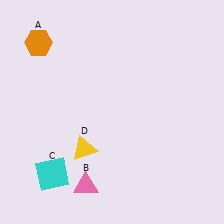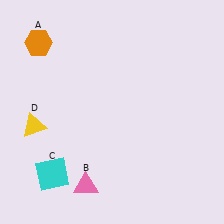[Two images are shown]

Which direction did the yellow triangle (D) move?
The yellow triangle (D) moved left.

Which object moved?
The yellow triangle (D) moved left.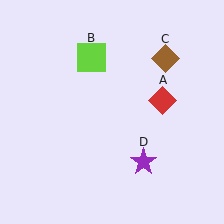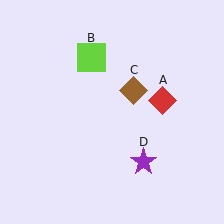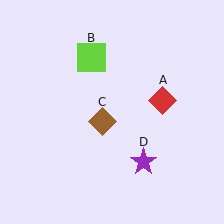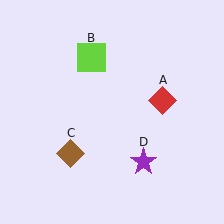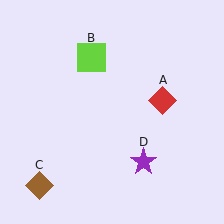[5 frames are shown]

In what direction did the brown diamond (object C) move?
The brown diamond (object C) moved down and to the left.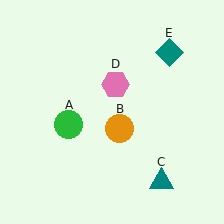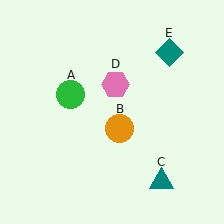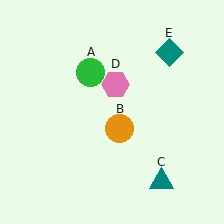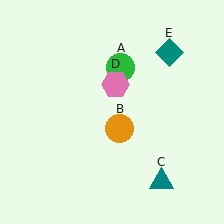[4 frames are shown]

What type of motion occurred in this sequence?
The green circle (object A) rotated clockwise around the center of the scene.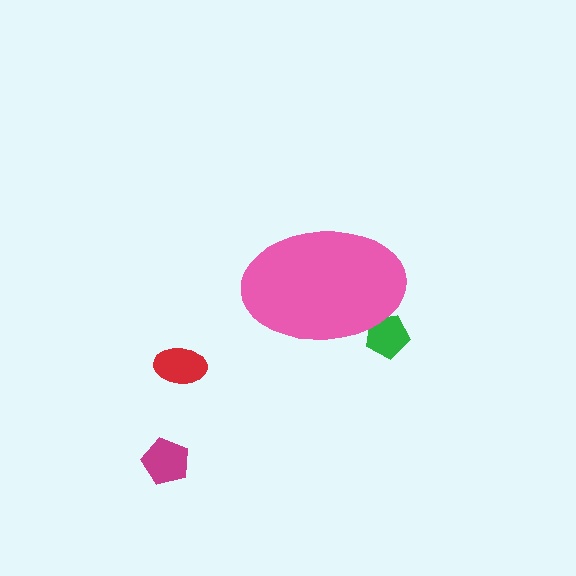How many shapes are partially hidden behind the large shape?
1 shape is partially hidden.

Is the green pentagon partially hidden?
Yes, the green pentagon is partially hidden behind the pink ellipse.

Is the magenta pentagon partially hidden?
No, the magenta pentagon is fully visible.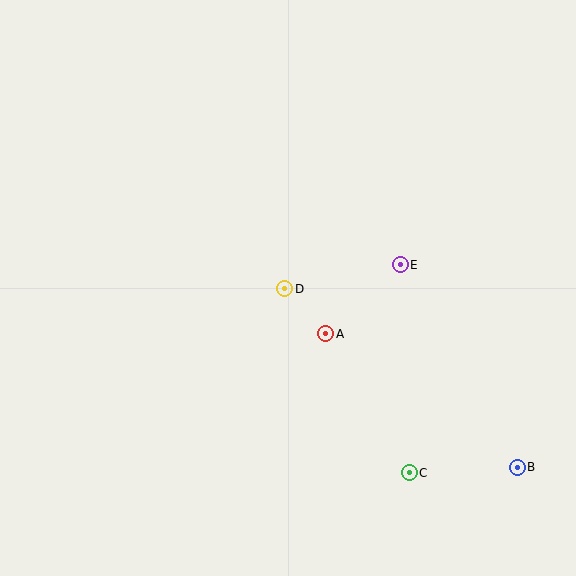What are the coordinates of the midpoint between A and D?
The midpoint between A and D is at (305, 311).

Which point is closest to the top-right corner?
Point E is closest to the top-right corner.